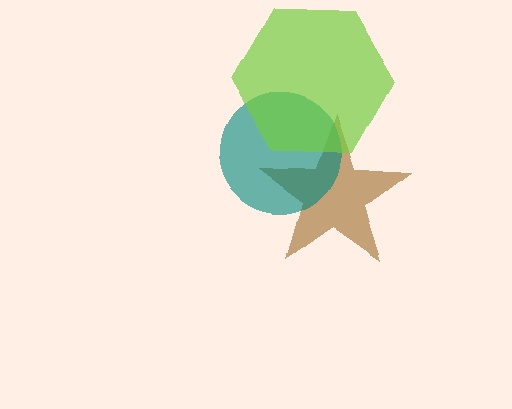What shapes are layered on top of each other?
The layered shapes are: a brown star, a teal circle, a lime hexagon.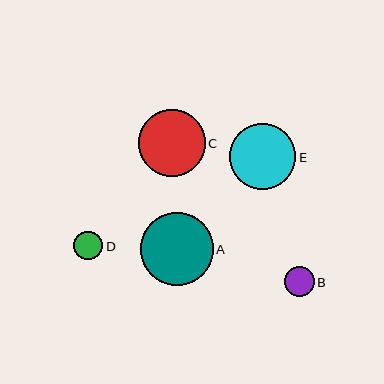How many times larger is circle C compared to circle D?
Circle C is approximately 2.3 times the size of circle D.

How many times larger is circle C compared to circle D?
Circle C is approximately 2.3 times the size of circle D.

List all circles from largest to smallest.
From largest to smallest: A, C, E, B, D.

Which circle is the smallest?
Circle D is the smallest with a size of approximately 29 pixels.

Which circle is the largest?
Circle A is the largest with a size of approximately 73 pixels.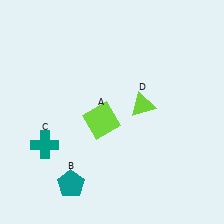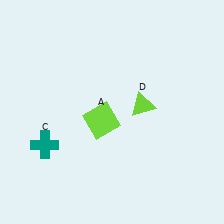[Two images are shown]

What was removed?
The teal pentagon (B) was removed in Image 2.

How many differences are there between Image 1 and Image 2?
There is 1 difference between the two images.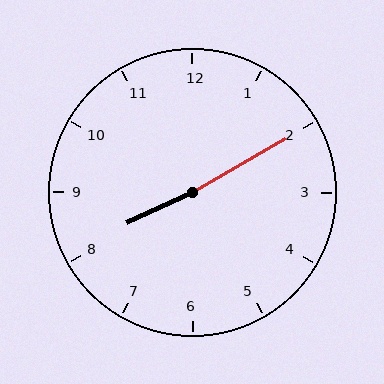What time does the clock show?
8:10.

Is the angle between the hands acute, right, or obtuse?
It is obtuse.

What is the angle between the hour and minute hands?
Approximately 175 degrees.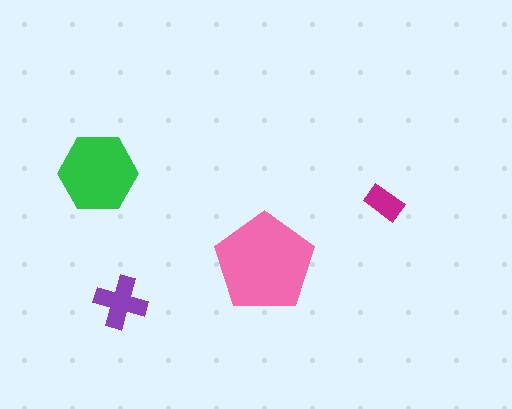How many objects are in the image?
There are 4 objects in the image.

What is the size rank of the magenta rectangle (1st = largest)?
4th.